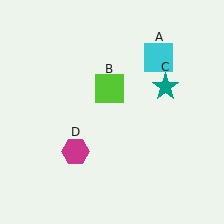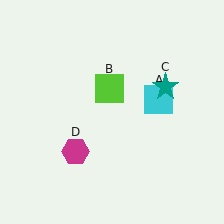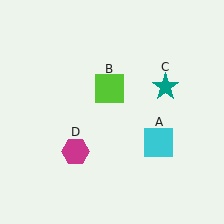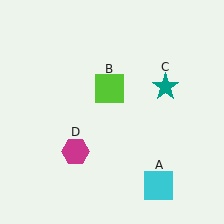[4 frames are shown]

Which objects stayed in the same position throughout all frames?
Lime square (object B) and teal star (object C) and magenta hexagon (object D) remained stationary.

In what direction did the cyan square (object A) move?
The cyan square (object A) moved down.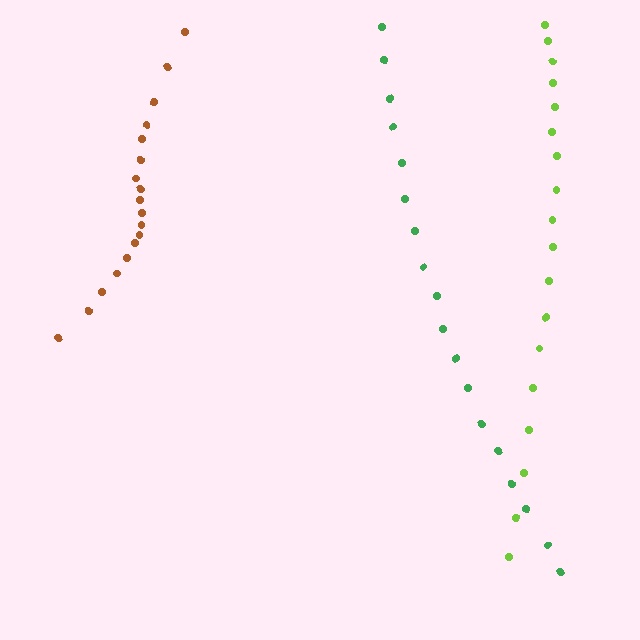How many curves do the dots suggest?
There are 3 distinct paths.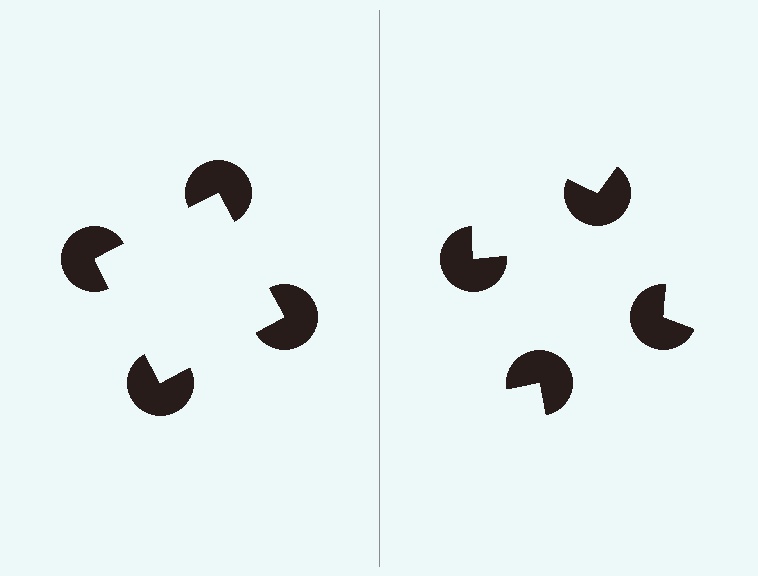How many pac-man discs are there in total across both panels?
8 — 4 on each side.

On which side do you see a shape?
An illusory square appears on the left side. On the right side the wedge cuts are rotated, so no coherent shape forms.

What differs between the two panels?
The pac-man discs are positioned identically on both sides; only the wedge orientations differ. On the left they align to a square; on the right they are misaligned.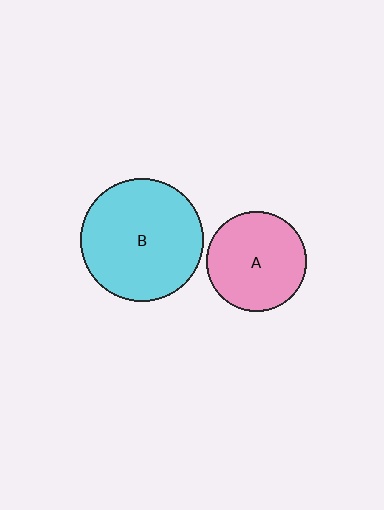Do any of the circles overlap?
No, none of the circles overlap.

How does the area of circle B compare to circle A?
Approximately 1.5 times.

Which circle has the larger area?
Circle B (cyan).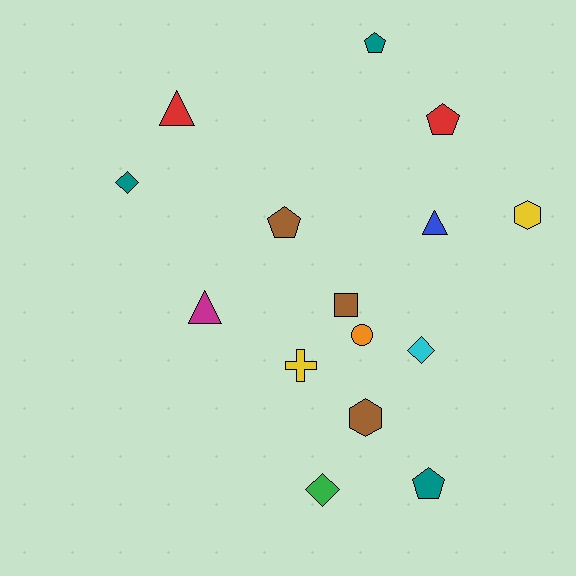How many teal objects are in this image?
There are 3 teal objects.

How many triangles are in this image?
There are 3 triangles.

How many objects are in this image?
There are 15 objects.